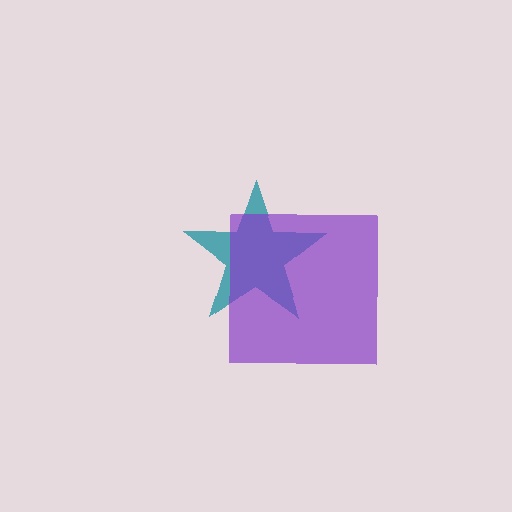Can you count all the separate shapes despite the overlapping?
Yes, there are 2 separate shapes.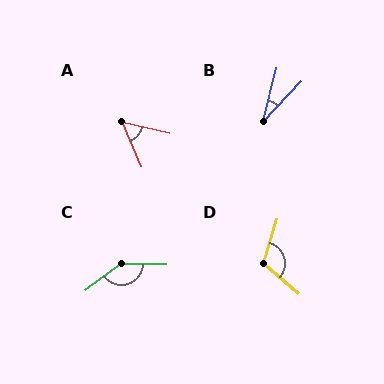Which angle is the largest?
C, at approximately 142 degrees.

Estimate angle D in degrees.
Approximately 113 degrees.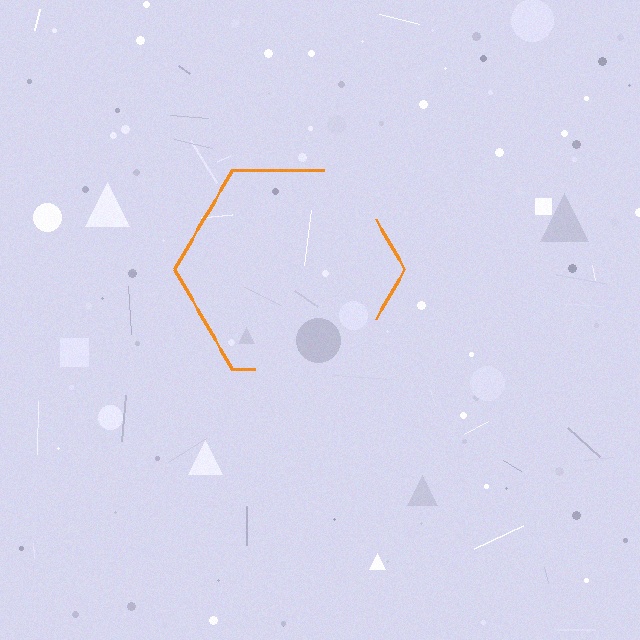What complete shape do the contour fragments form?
The contour fragments form a hexagon.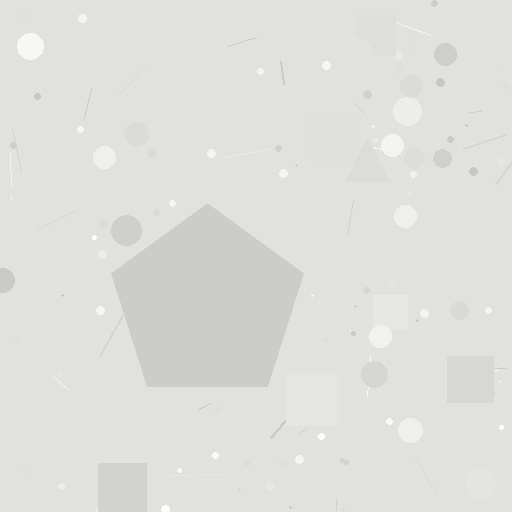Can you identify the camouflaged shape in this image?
The camouflaged shape is a pentagon.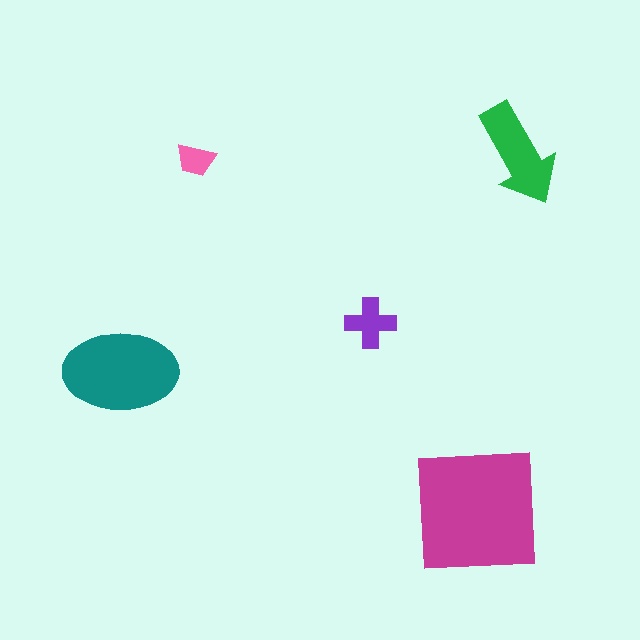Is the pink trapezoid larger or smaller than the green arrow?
Smaller.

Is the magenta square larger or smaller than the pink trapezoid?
Larger.